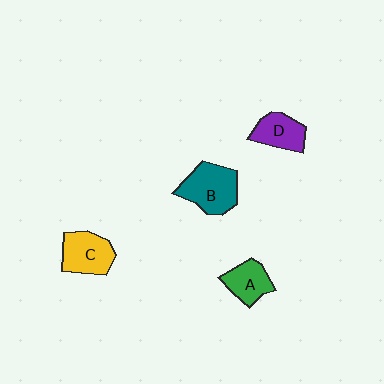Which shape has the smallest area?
Shape A (green).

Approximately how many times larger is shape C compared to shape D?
Approximately 1.2 times.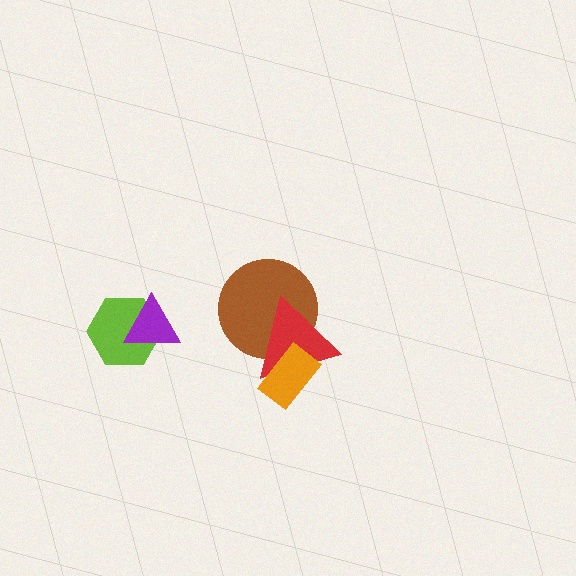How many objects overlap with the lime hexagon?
1 object overlaps with the lime hexagon.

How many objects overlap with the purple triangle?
1 object overlaps with the purple triangle.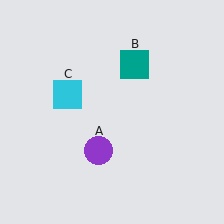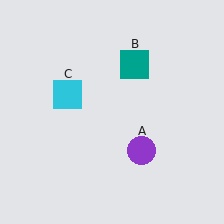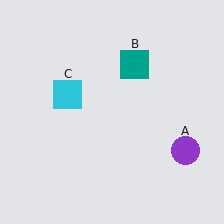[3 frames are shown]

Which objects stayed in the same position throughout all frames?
Teal square (object B) and cyan square (object C) remained stationary.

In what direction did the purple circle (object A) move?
The purple circle (object A) moved right.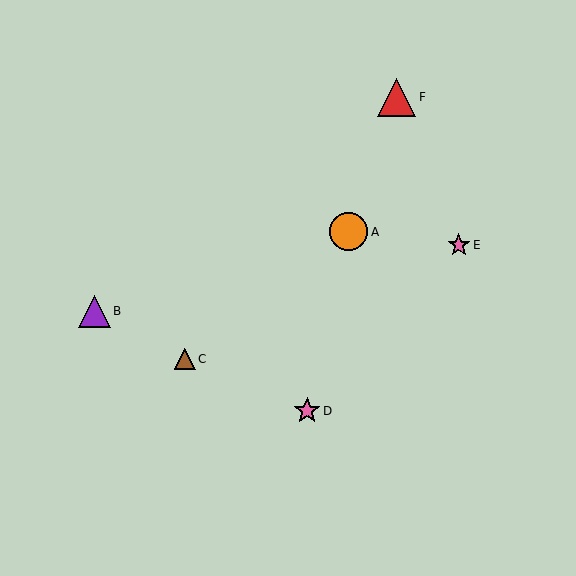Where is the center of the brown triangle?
The center of the brown triangle is at (185, 359).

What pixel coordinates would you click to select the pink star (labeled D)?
Click at (307, 411) to select the pink star D.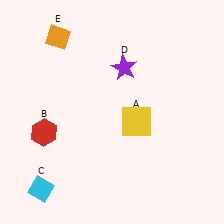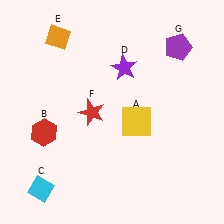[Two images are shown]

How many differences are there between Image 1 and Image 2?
There are 2 differences between the two images.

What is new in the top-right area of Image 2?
A purple pentagon (G) was added in the top-right area of Image 2.